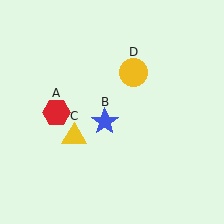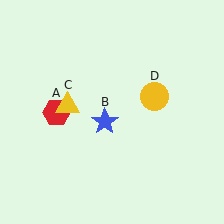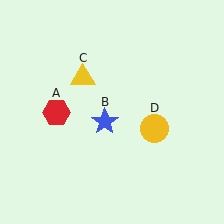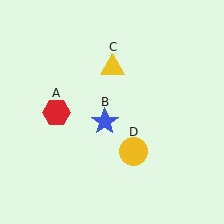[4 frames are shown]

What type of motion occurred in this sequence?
The yellow triangle (object C), yellow circle (object D) rotated clockwise around the center of the scene.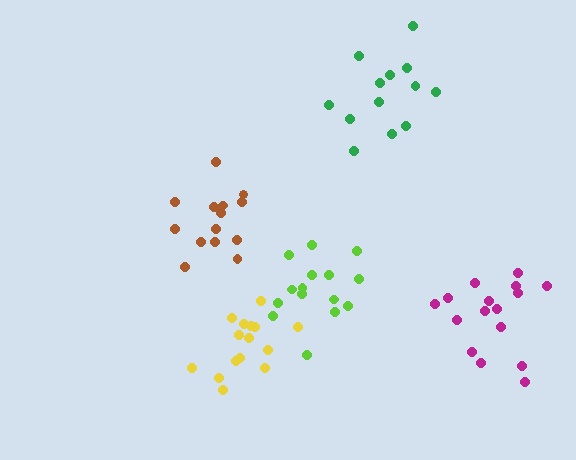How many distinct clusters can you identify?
There are 5 distinct clusters.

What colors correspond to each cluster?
The clusters are colored: brown, lime, yellow, magenta, green.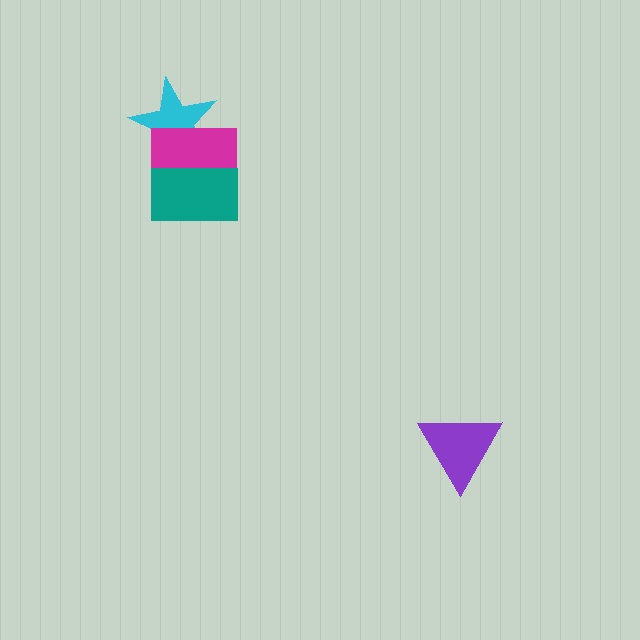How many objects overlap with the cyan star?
2 objects overlap with the cyan star.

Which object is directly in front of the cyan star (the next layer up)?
The magenta rectangle is directly in front of the cyan star.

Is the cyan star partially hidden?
Yes, it is partially covered by another shape.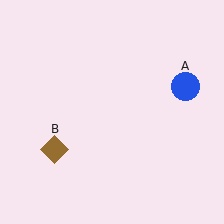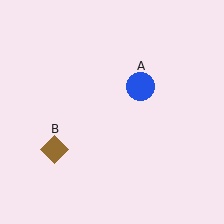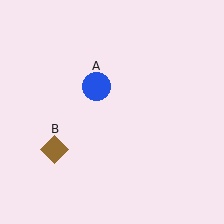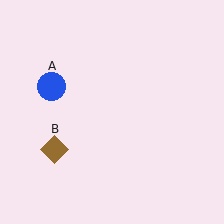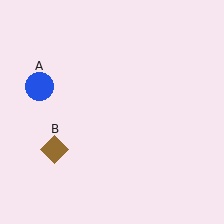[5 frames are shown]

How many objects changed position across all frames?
1 object changed position: blue circle (object A).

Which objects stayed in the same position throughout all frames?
Brown diamond (object B) remained stationary.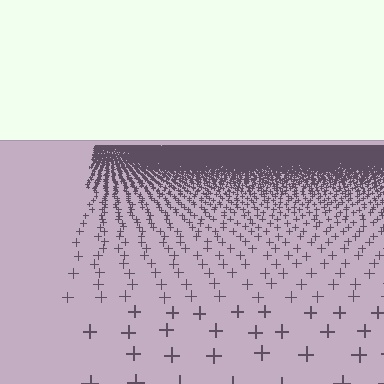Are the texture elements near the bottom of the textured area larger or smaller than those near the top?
Larger. Near the bottom, elements are closer to the viewer and appear at a bigger on-screen size.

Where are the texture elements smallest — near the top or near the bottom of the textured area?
Near the top.